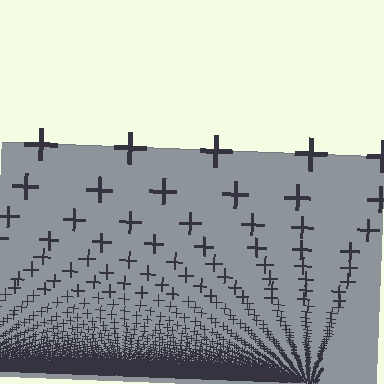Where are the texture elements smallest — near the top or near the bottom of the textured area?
Near the bottom.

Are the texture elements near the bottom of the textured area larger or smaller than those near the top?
Smaller. The gradient is inverted — elements near the bottom are smaller and denser.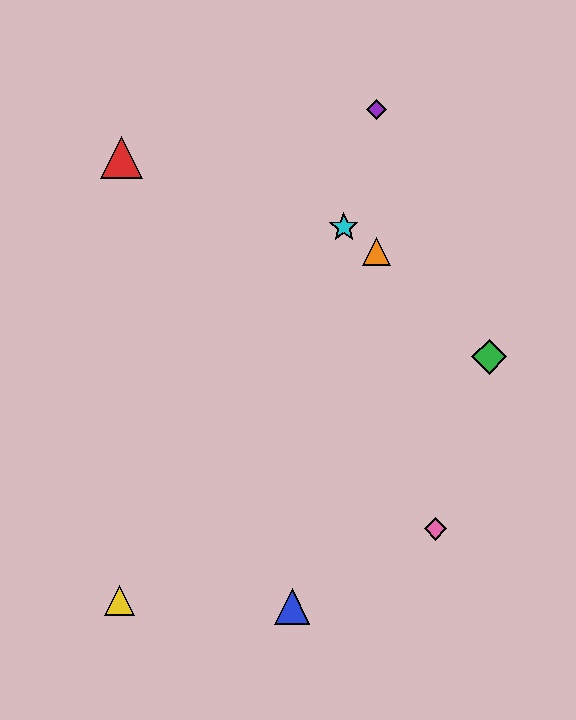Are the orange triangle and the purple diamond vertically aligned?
Yes, both are at x≈376.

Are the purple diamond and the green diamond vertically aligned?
No, the purple diamond is at x≈376 and the green diamond is at x≈489.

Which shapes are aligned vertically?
The purple diamond, the orange triangle are aligned vertically.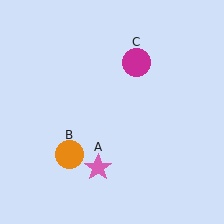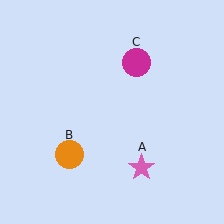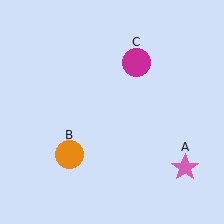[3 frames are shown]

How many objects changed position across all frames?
1 object changed position: pink star (object A).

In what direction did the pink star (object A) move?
The pink star (object A) moved right.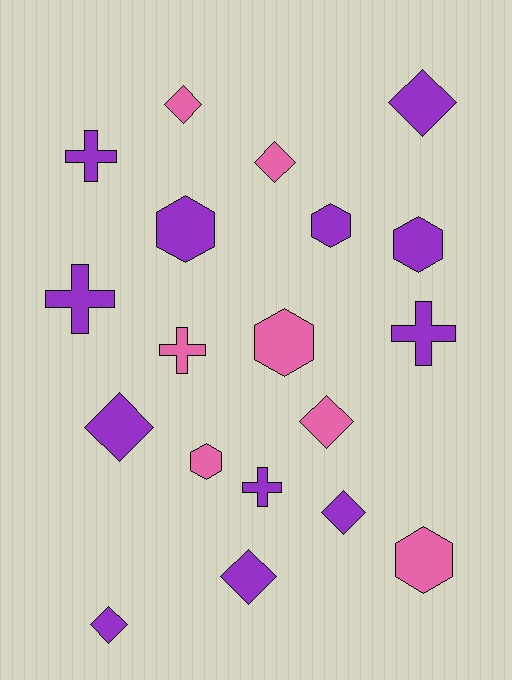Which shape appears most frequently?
Diamond, with 8 objects.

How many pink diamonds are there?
There are 3 pink diamonds.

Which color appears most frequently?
Purple, with 12 objects.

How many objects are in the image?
There are 19 objects.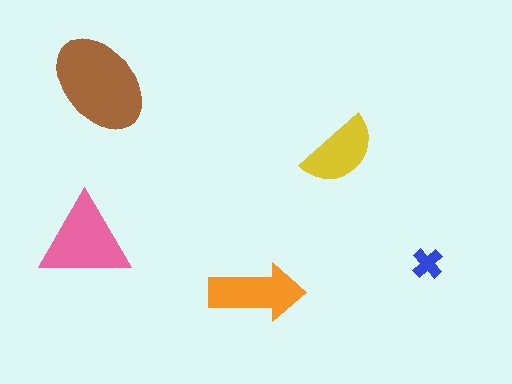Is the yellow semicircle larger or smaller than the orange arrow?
Smaller.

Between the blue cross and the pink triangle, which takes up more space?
The pink triangle.